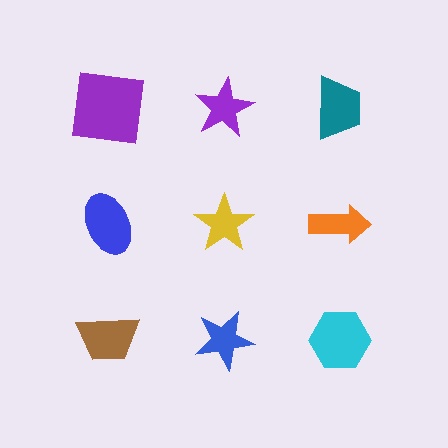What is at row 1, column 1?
A purple square.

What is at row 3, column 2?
A blue star.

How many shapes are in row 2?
3 shapes.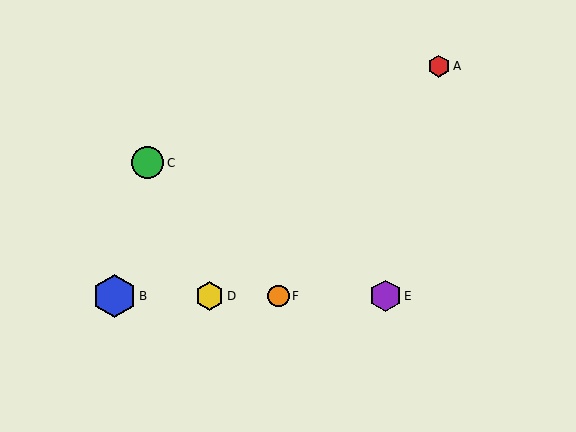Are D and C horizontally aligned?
No, D is at y≈296 and C is at y≈163.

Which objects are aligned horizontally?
Objects B, D, E, F are aligned horizontally.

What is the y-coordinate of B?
Object B is at y≈296.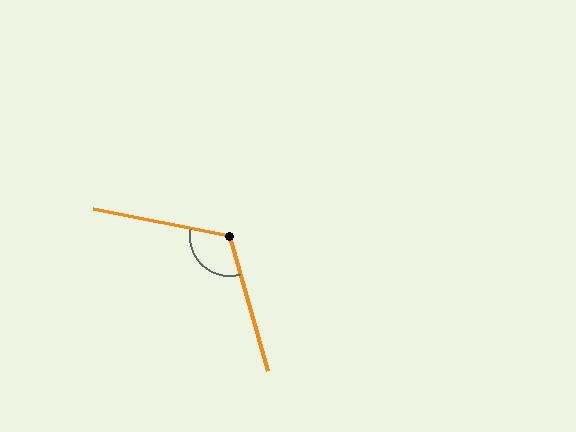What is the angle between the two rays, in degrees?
Approximately 117 degrees.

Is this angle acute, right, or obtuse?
It is obtuse.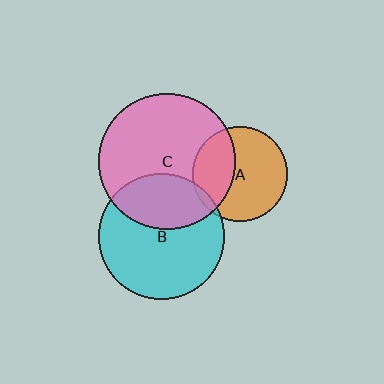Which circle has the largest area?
Circle C (pink).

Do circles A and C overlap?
Yes.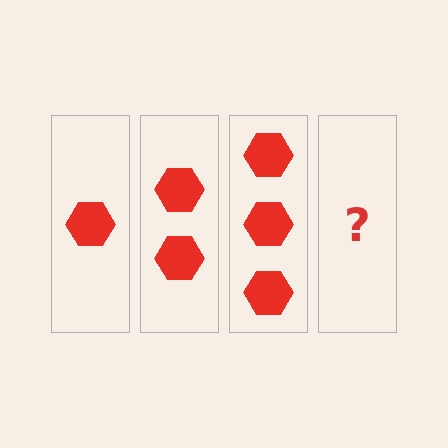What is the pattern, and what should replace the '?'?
The pattern is that each step adds one more hexagon. The '?' should be 4 hexagons.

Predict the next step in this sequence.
The next step is 4 hexagons.